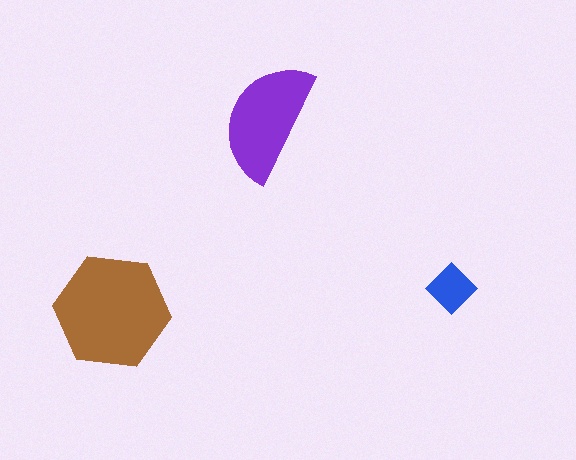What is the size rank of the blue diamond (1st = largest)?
3rd.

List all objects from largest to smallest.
The brown hexagon, the purple semicircle, the blue diamond.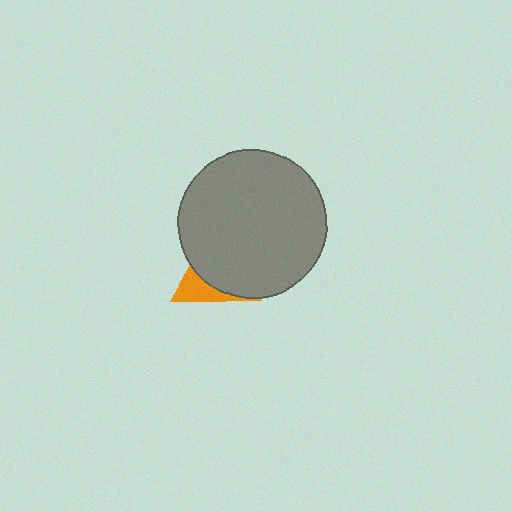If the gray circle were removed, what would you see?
You would see the complete orange triangle.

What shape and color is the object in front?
The object in front is a gray circle.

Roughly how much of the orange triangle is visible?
A small part of it is visible (roughly 32%).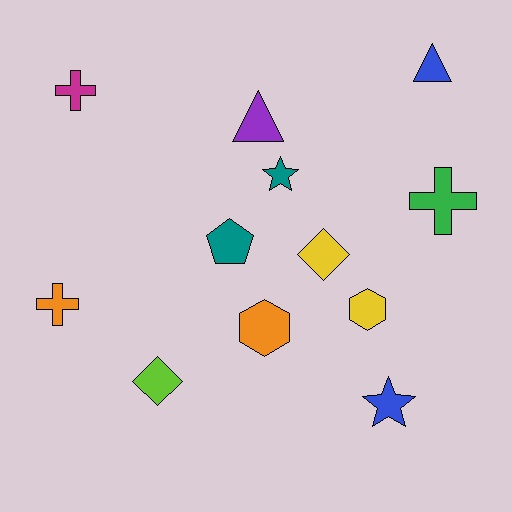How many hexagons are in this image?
There are 2 hexagons.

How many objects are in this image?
There are 12 objects.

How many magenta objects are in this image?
There is 1 magenta object.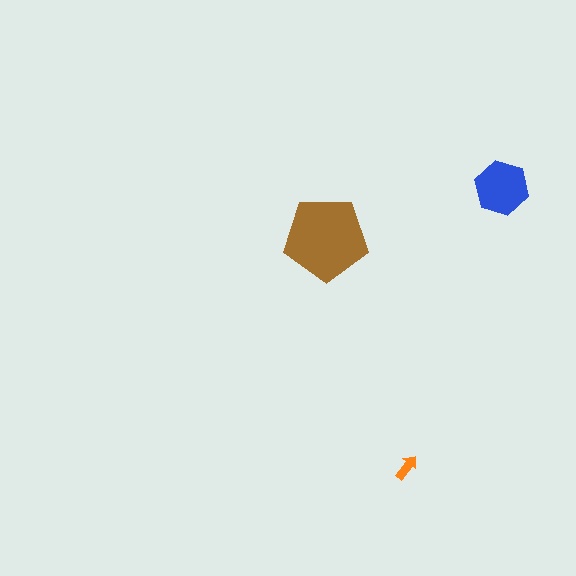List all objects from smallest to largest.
The orange arrow, the blue hexagon, the brown pentagon.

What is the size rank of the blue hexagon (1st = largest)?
2nd.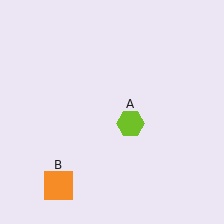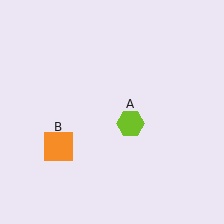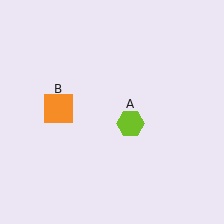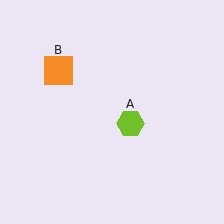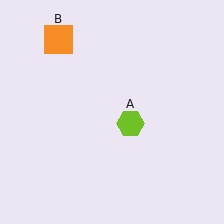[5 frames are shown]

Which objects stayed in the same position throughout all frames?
Lime hexagon (object A) remained stationary.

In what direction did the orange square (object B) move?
The orange square (object B) moved up.